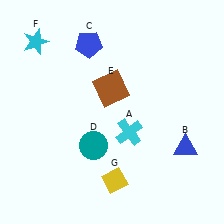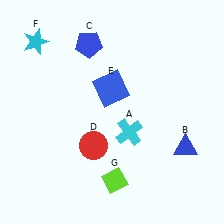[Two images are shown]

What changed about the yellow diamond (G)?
In Image 1, G is yellow. In Image 2, it changed to lime.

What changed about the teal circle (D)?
In Image 1, D is teal. In Image 2, it changed to red.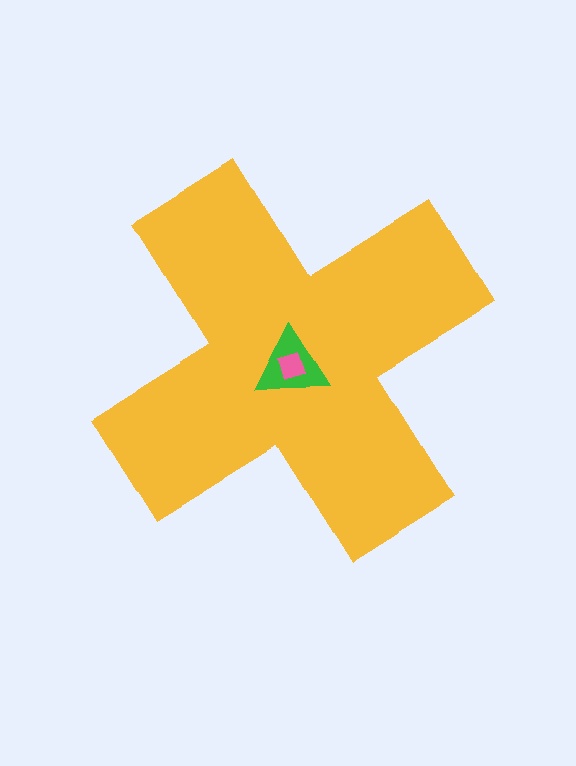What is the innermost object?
The pink square.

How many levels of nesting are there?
3.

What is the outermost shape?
The yellow cross.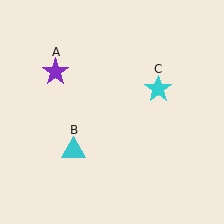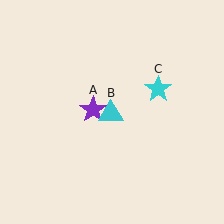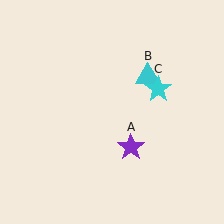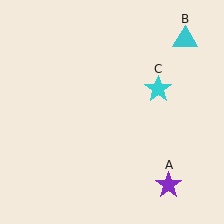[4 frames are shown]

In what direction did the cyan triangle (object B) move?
The cyan triangle (object B) moved up and to the right.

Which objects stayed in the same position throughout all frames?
Cyan star (object C) remained stationary.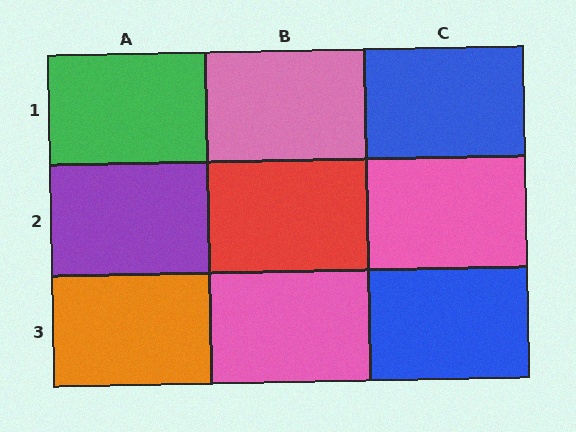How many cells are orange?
1 cell is orange.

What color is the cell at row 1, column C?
Blue.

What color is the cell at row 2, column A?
Purple.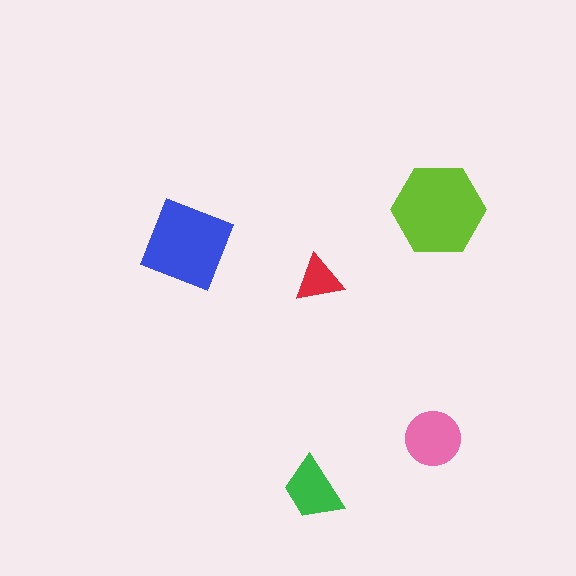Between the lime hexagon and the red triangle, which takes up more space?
The lime hexagon.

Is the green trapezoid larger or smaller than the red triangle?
Larger.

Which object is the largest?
The lime hexagon.